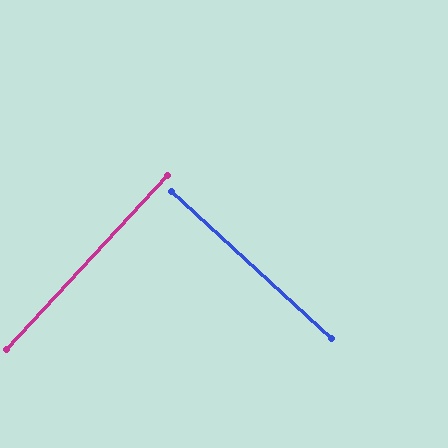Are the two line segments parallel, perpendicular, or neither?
Perpendicular — they meet at approximately 90°.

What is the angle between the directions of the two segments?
Approximately 90 degrees.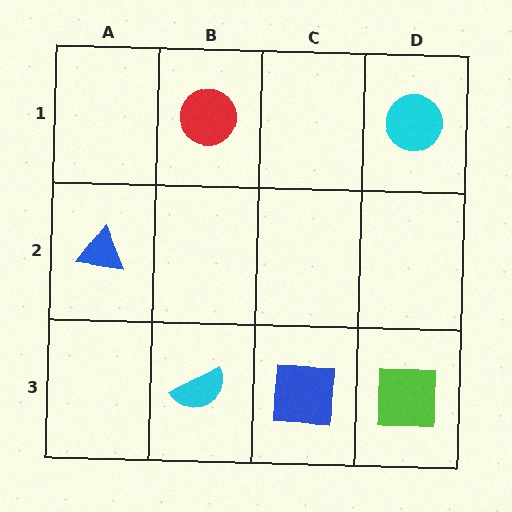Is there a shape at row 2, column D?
No, that cell is empty.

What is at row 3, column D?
A lime square.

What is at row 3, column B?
A cyan semicircle.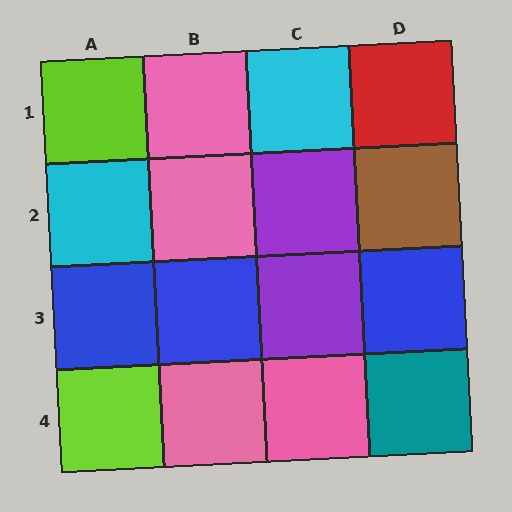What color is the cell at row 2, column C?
Purple.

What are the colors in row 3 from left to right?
Blue, blue, purple, blue.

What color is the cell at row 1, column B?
Pink.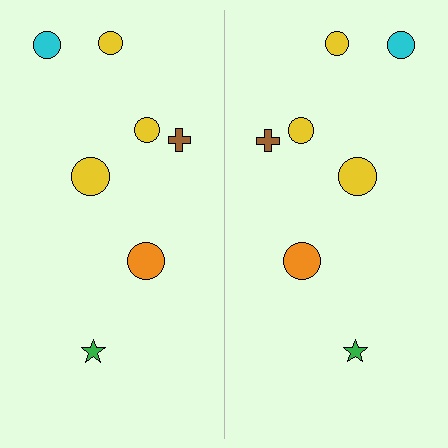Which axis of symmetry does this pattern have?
The pattern has a vertical axis of symmetry running through the center of the image.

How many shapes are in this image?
There are 14 shapes in this image.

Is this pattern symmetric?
Yes, this pattern has bilateral (reflection) symmetry.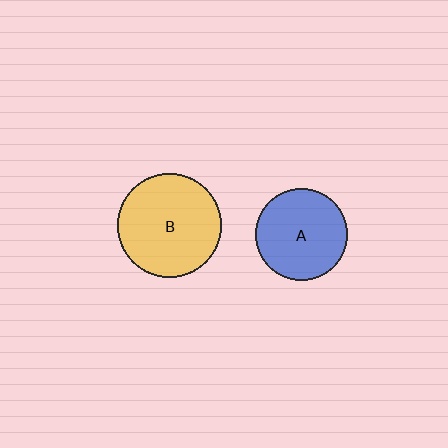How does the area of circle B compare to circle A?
Approximately 1.3 times.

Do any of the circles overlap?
No, none of the circles overlap.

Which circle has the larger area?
Circle B (yellow).